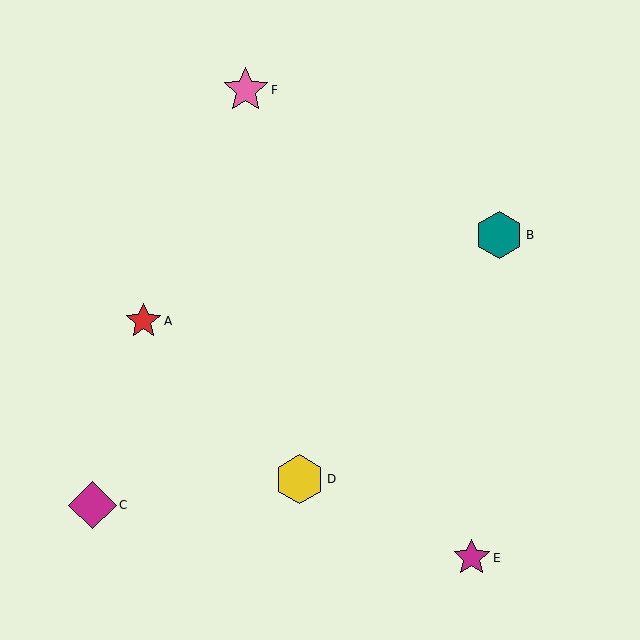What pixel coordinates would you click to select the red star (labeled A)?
Click at (143, 321) to select the red star A.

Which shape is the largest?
The yellow hexagon (labeled D) is the largest.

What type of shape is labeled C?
Shape C is a magenta diamond.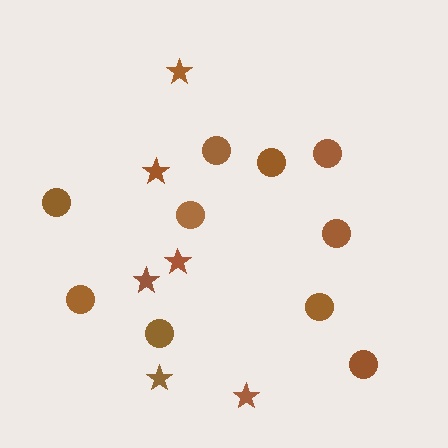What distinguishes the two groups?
There are 2 groups: one group of stars (6) and one group of circles (10).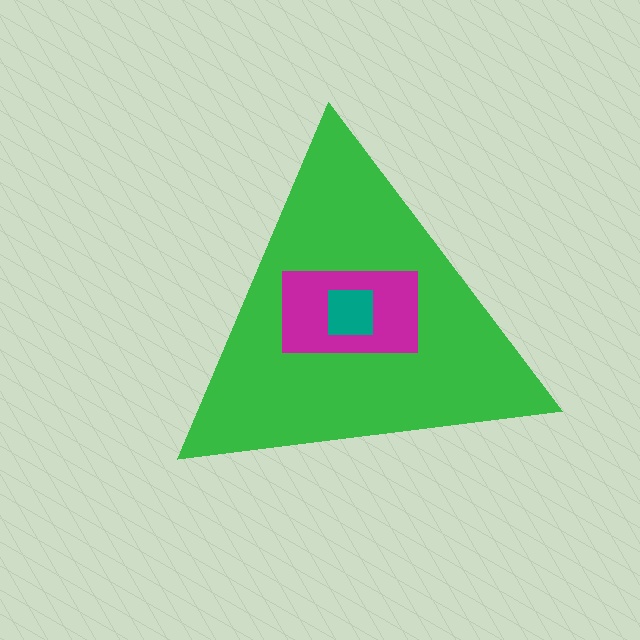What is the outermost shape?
The green triangle.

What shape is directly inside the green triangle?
The magenta rectangle.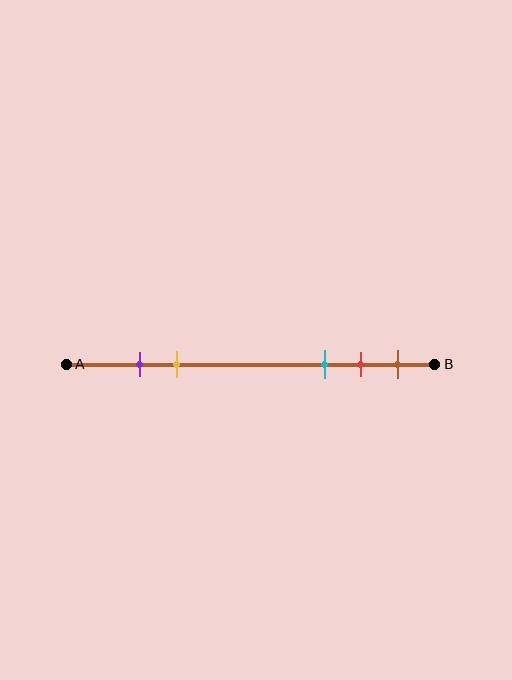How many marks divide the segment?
There are 5 marks dividing the segment.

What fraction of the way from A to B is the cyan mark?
The cyan mark is approximately 70% (0.7) of the way from A to B.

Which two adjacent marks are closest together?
The purple and yellow marks are the closest adjacent pair.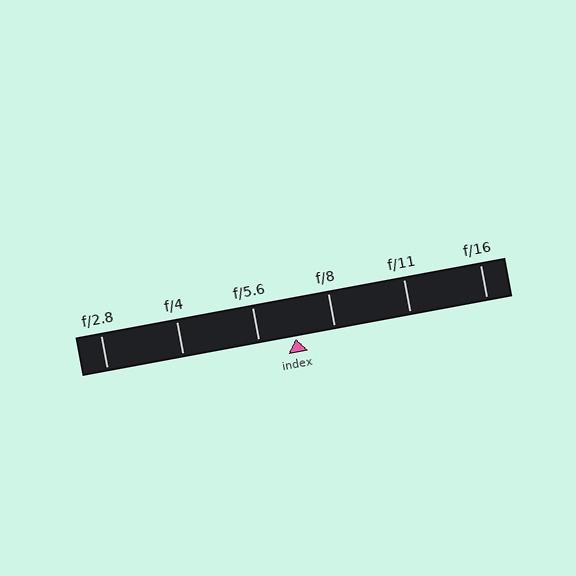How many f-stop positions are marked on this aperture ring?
There are 6 f-stop positions marked.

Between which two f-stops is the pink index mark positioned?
The index mark is between f/5.6 and f/8.